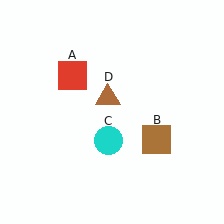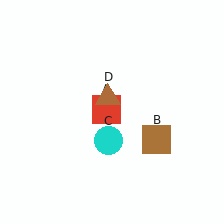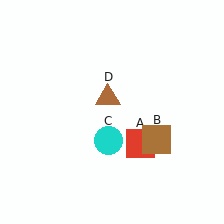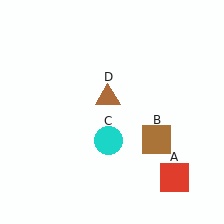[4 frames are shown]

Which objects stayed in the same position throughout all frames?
Brown square (object B) and cyan circle (object C) and brown triangle (object D) remained stationary.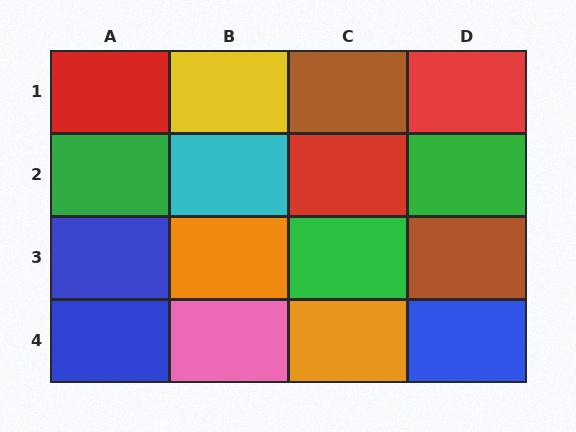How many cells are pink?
1 cell is pink.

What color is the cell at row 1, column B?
Yellow.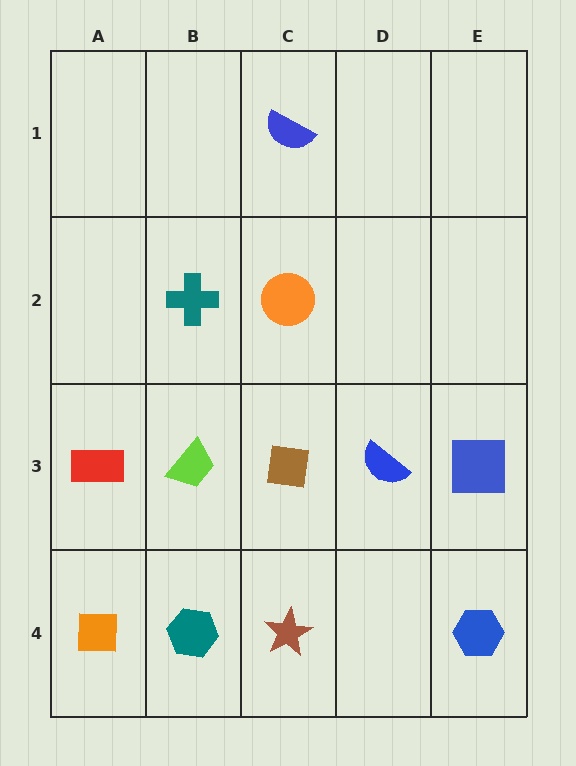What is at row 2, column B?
A teal cross.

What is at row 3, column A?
A red rectangle.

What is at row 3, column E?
A blue square.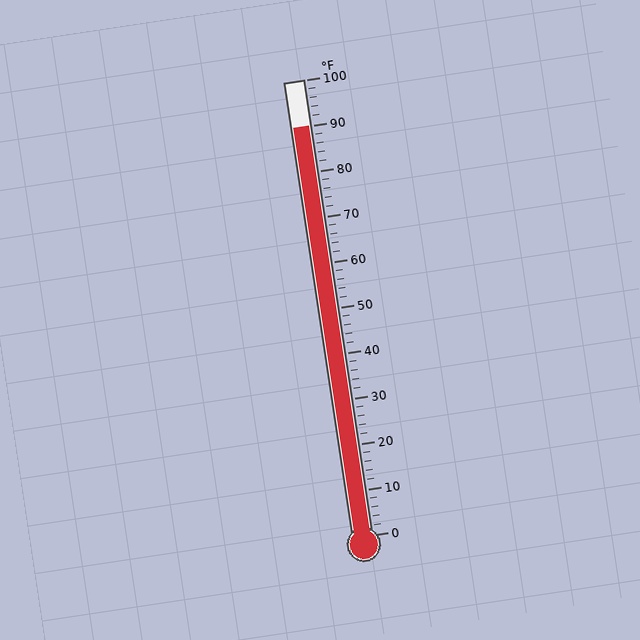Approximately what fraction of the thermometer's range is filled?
The thermometer is filled to approximately 90% of its range.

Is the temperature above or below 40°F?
The temperature is above 40°F.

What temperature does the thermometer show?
The thermometer shows approximately 90°F.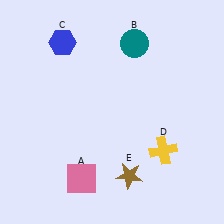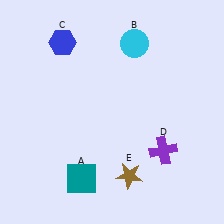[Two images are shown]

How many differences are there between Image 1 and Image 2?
There are 3 differences between the two images.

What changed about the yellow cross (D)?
In Image 1, D is yellow. In Image 2, it changed to purple.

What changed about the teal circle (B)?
In Image 1, B is teal. In Image 2, it changed to cyan.